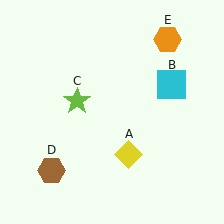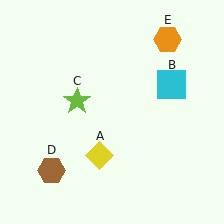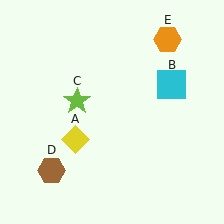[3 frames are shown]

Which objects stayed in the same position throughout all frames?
Cyan square (object B) and lime star (object C) and brown hexagon (object D) and orange hexagon (object E) remained stationary.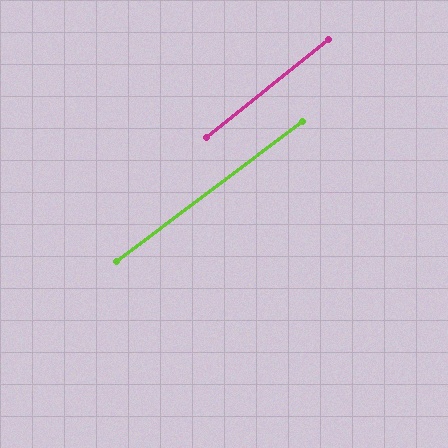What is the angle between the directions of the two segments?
Approximately 2 degrees.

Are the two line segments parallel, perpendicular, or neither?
Parallel — their directions differ by only 1.9°.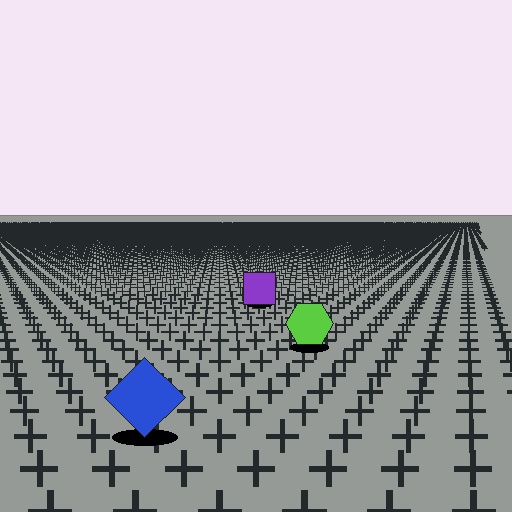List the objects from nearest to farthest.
From nearest to farthest: the blue diamond, the lime hexagon, the purple square.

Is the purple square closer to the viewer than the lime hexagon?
No. The lime hexagon is closer — you can tell from the texture gradient: the ground texture is coarser near it.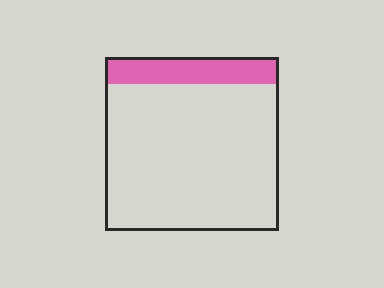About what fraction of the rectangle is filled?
About one sixth (1/6).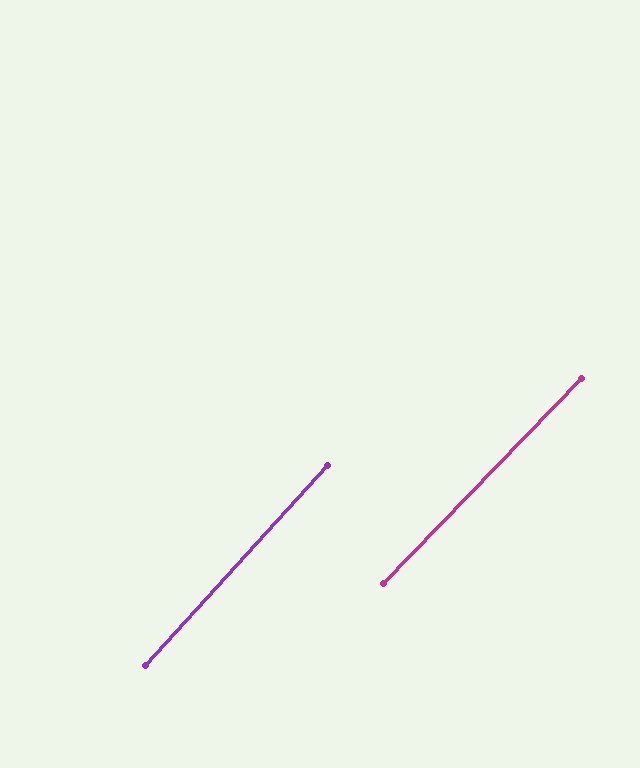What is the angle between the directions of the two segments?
Approximately 2 degrees.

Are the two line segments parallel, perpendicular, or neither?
Parallel — their directions differ by only 1.6°.